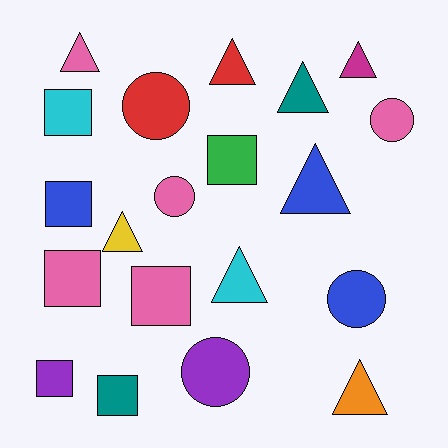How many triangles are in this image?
There are 8 triangles.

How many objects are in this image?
There are 20 objects.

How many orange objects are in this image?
There is 1 orange object.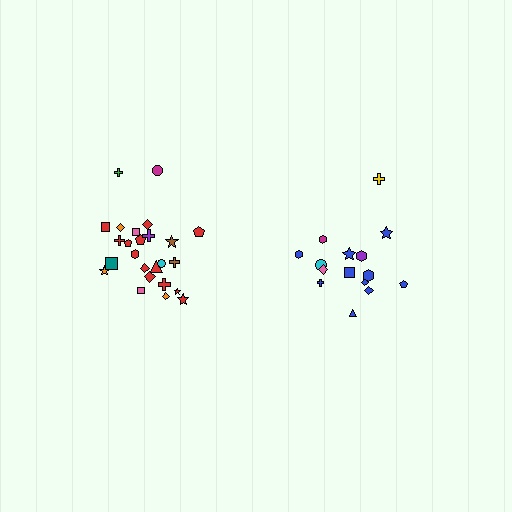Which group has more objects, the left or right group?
The left group.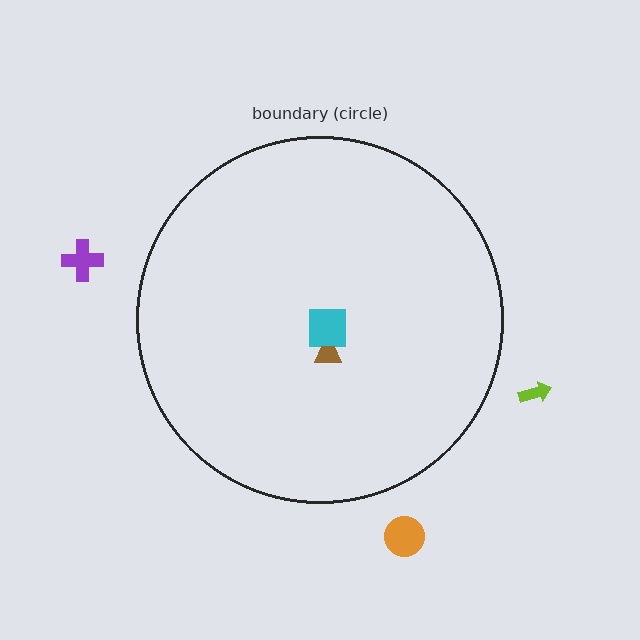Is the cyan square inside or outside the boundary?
Inside.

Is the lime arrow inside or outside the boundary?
Outside.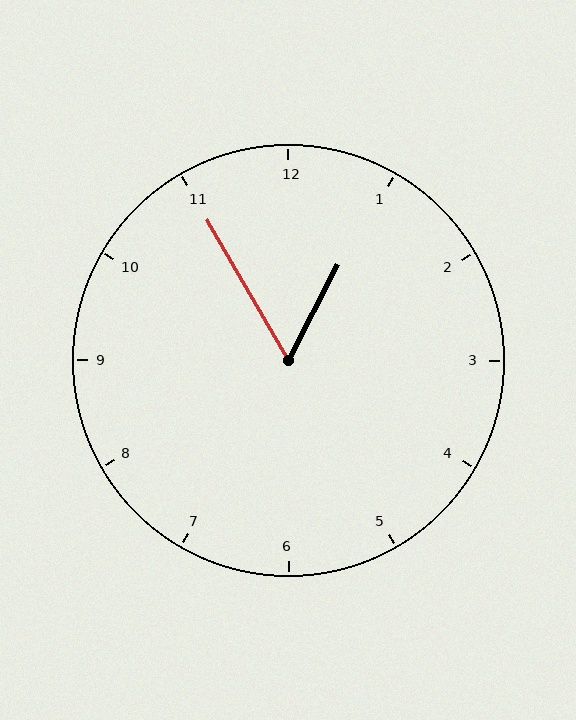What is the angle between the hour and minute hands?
Approximately 58 degrees.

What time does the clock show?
12:55.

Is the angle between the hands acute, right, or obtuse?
It is acute.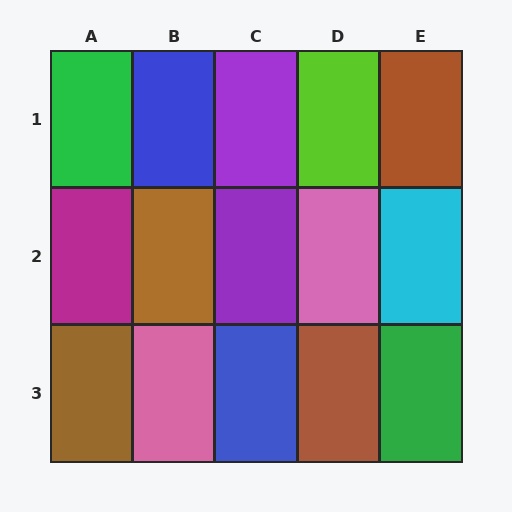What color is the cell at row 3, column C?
Blue.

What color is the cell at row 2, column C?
Purple.